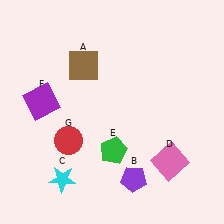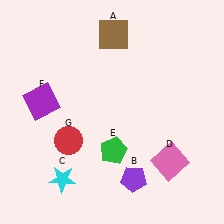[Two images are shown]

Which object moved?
The brown square (A) moved up.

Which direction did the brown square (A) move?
The brown square (A) moved up.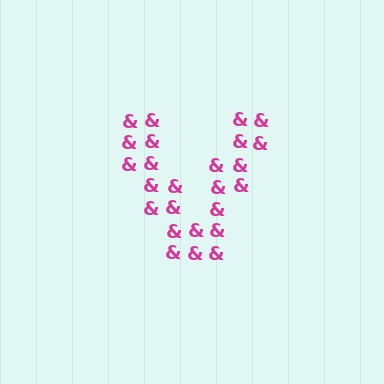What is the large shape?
The large shape is the letter V.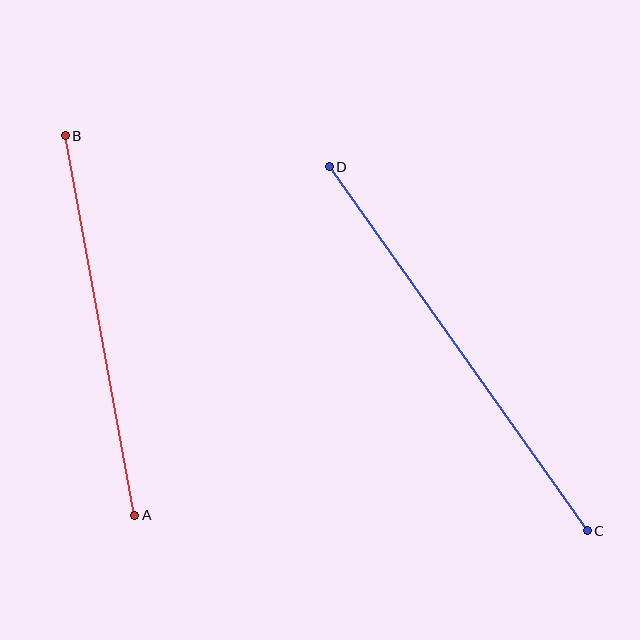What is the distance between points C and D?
The distance is approximately 446 pixels.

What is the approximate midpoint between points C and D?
The midpoint is at approximately (458, 349) pixels.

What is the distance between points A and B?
The distance is approximately 386 pixels.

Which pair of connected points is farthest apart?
Points C and D are farthest apart.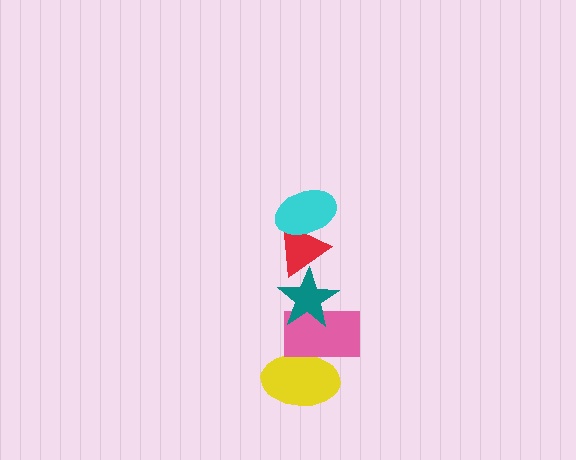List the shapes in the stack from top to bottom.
From top to bottom: the cyan ellipse, the red triangle, the teal star, the pink rectangle, the yellow ellipse.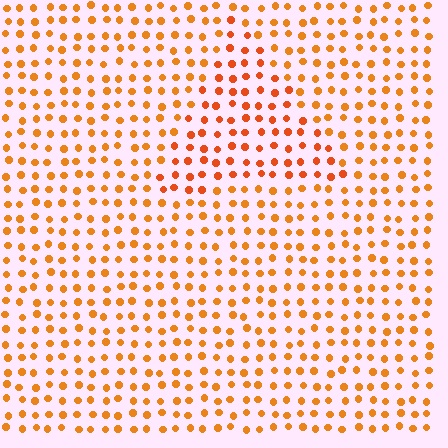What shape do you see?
I see a triangle.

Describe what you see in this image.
The image is filled with small orange elements in a uniform arrangement. A triangle-shaped region is visible where the elements are tinted to a slightly different hue, forming a subtle color boundary.